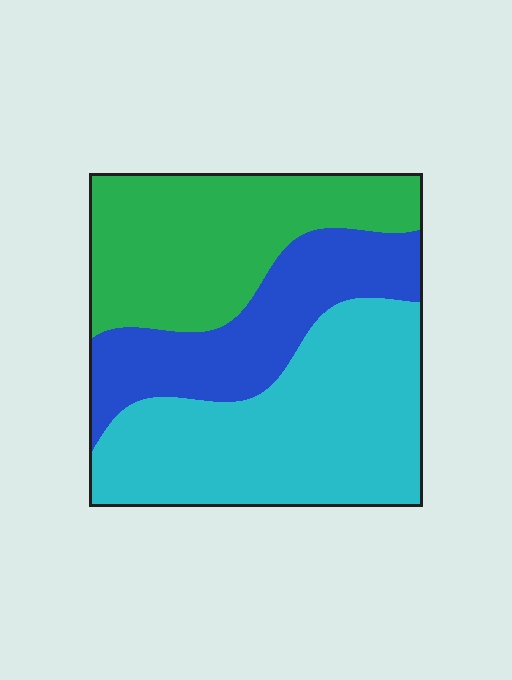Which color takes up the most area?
Cyan, at roughly 40%.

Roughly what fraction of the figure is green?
Green takes up about one third (1/3) of the figure.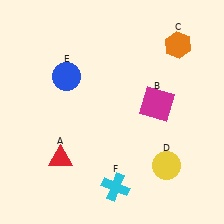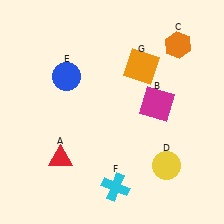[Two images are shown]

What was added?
An orange square (G) was added in Image 2.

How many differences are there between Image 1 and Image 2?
There is 1 difference between the two images.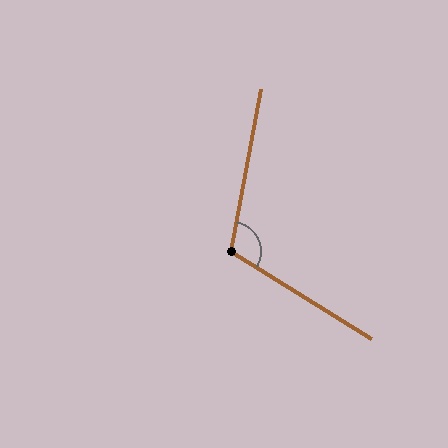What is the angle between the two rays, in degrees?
Approximately 111 degrees.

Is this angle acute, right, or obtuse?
It is obtuse.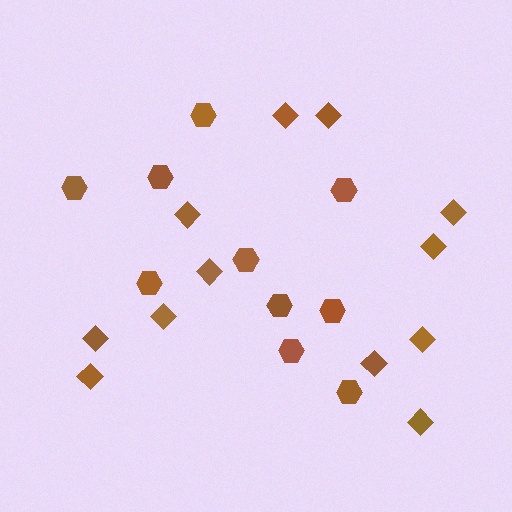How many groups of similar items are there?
There are 2 groups: one group of diamonds (12) and one group of hexagons (10).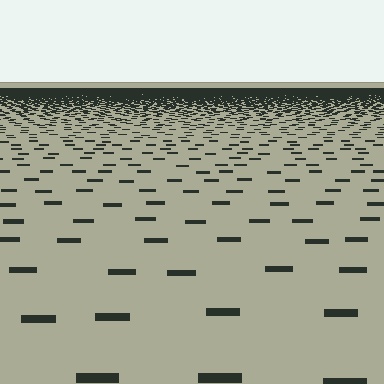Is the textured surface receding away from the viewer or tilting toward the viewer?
The surface is receding away from the viewer. Texture elements get smaller and denser toward the top.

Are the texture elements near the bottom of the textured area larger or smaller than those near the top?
Larger. Near the bottom, elements are closer to the viewer and appear at a bigger on-screen size.